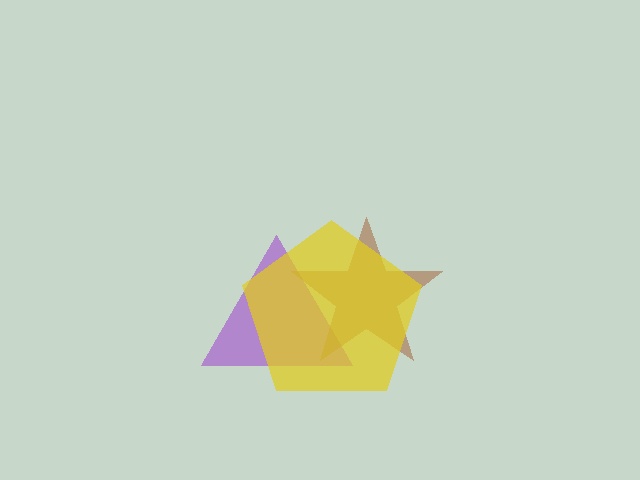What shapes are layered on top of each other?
The layered shapes are: a purple triangle, a brown star, a yellow pentagon.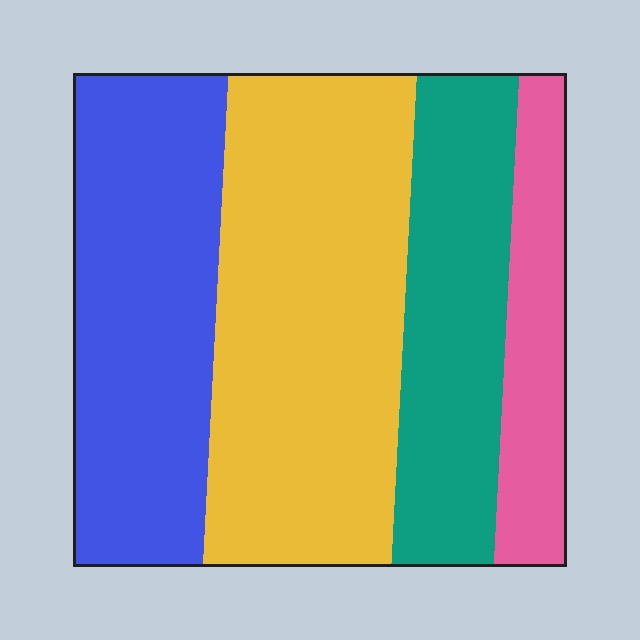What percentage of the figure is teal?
Teal takes up about one fifth (1/5) of the figure.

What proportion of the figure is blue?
Blue takes up about one quarter (1/4) of the figure.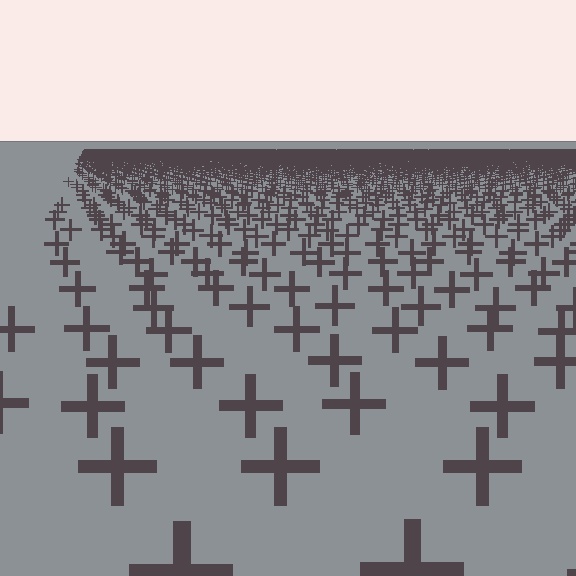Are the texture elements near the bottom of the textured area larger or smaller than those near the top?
Larger. Near the bottom, elements are closer to the viewer and appear at a bigger on-screen size.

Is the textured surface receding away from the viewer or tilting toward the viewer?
The surface is receding away from the viewer. Texture elements get smaller and denser toward the top.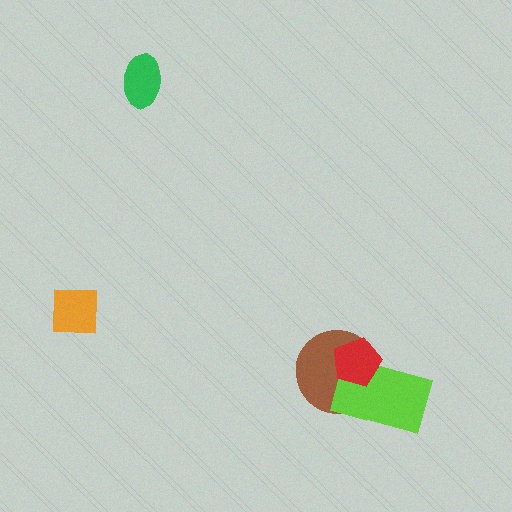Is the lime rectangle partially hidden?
Yes, it is partially covered by another shape.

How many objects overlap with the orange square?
0 objects overlap with the orange square.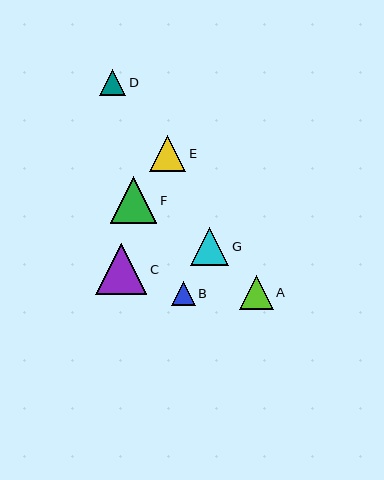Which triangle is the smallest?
Triangle B is the smallest with a size of approximately 24 pixels.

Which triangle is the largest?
Triangle C is the largest with a size of approximately 51 pixels.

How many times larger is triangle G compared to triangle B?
Triangle G is approximately 1.6 times the size of triangle B.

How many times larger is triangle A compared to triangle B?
Triangle A is approximately 1.4 times the size of triangle B.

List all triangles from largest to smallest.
From largest to smallest: C, F, G, E, A, D, B.